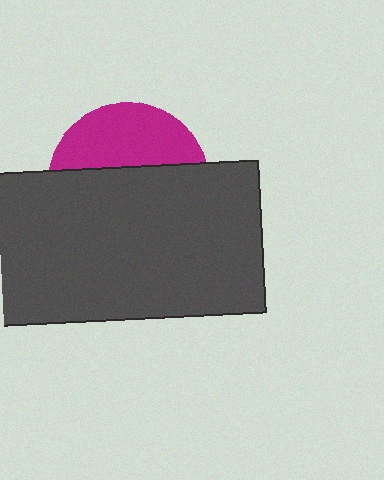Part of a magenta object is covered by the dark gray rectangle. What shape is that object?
It is a circle.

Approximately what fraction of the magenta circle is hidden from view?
Roughly 63% of the magenta circle is hidden behind the dark gray rectangle.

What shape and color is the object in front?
The object in front is a dark gray rectangle.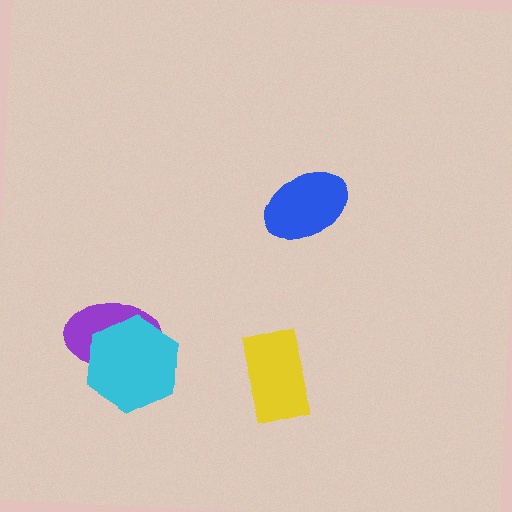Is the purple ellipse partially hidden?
Yes, it is partially covered by another shape.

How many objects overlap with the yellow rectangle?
0 objects overlap with the yellow rectangle.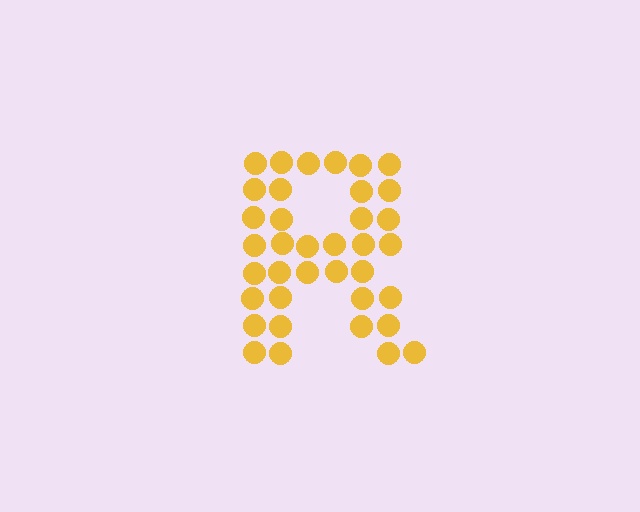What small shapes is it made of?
It is made of small circles.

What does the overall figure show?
The overall figure shows the letter R.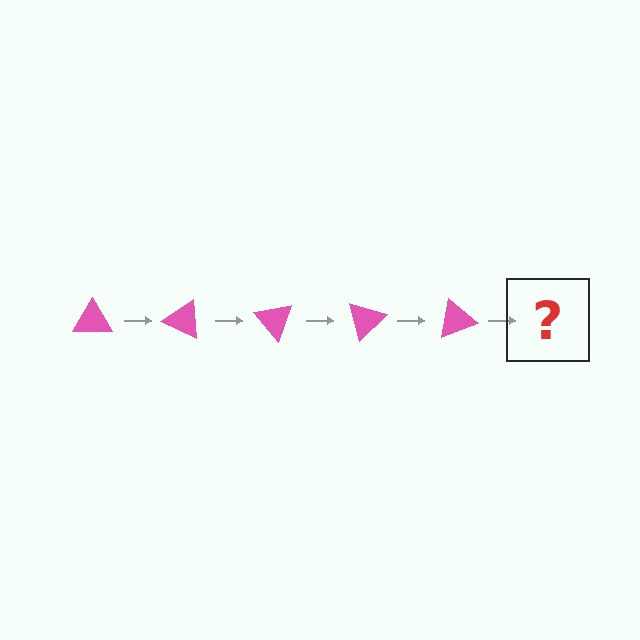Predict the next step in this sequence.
The next step is a pink triangle rotated 125 degrees.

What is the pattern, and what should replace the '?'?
The pattern is that the triangle rotates 25 degrees each step. The '?' should be a pink triangle rotated 125 degrees.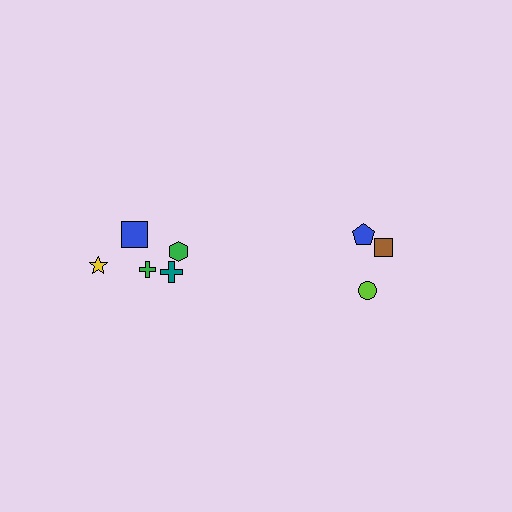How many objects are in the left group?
There are 5 objects.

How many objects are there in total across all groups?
There are 8 objects.